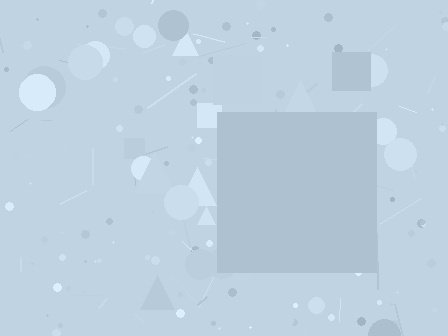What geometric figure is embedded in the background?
A square is embedded in the background.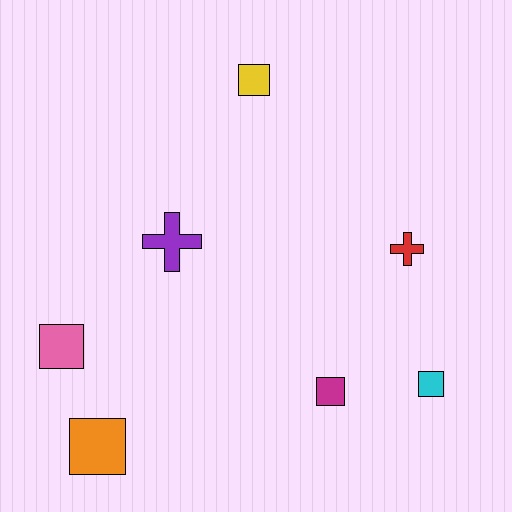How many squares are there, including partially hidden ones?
There are 5 squares.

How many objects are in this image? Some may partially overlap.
There are 7 objects.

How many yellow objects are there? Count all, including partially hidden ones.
There is 1 yellow object.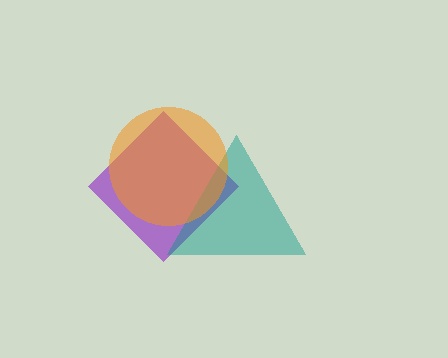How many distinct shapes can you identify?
There are 3 distinct shapes: a purple diamond, a teal triangle, an orange circle.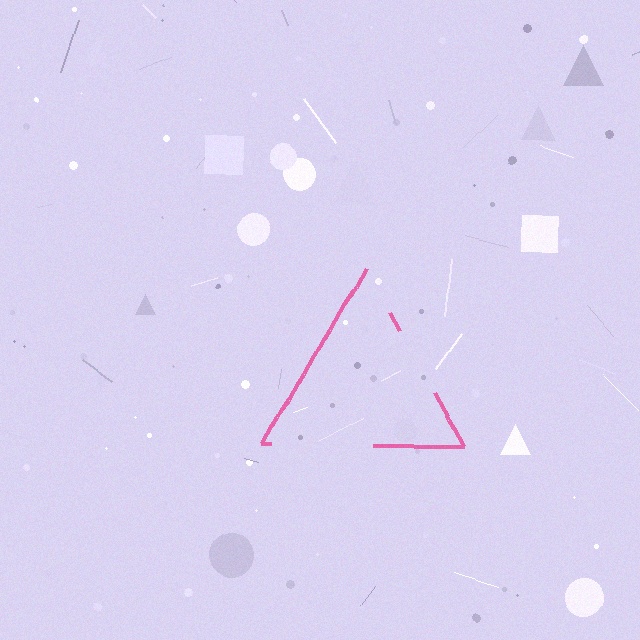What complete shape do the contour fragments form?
The contour fragments form a triangle.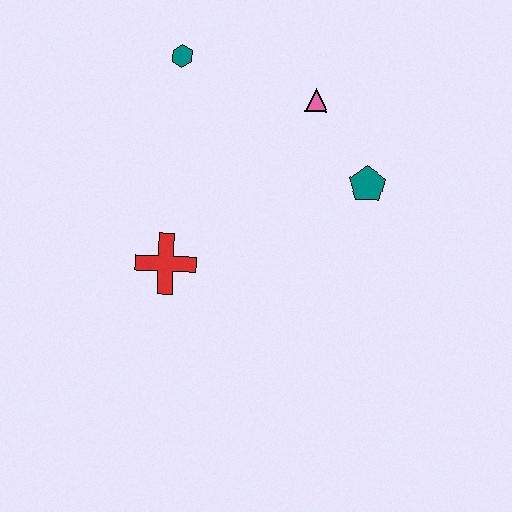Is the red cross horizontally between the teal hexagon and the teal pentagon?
No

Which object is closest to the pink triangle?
The teal pentagon is closest to the pink triangle.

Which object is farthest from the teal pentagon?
The teal hexagon is farthest from the teal pentagon.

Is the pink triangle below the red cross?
No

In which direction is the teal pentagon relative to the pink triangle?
The teal pentagon is below the pink triangle.